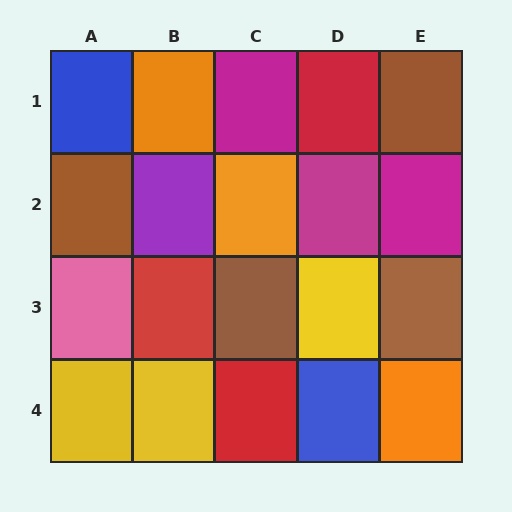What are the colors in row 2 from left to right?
Brown, purple, orange, magenta, magenta.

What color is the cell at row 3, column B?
Red.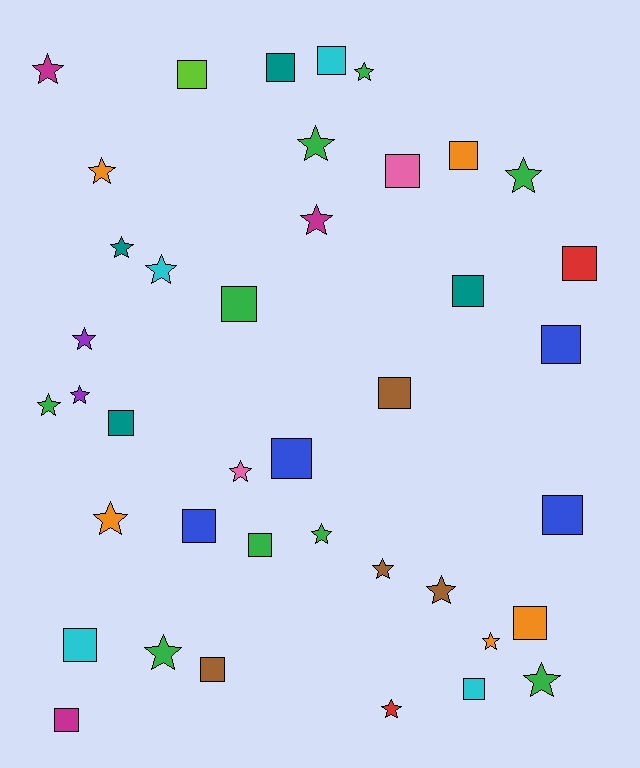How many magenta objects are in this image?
There are 3 magenta objects.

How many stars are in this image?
There are 20 stars.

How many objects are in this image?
There are 40 objects.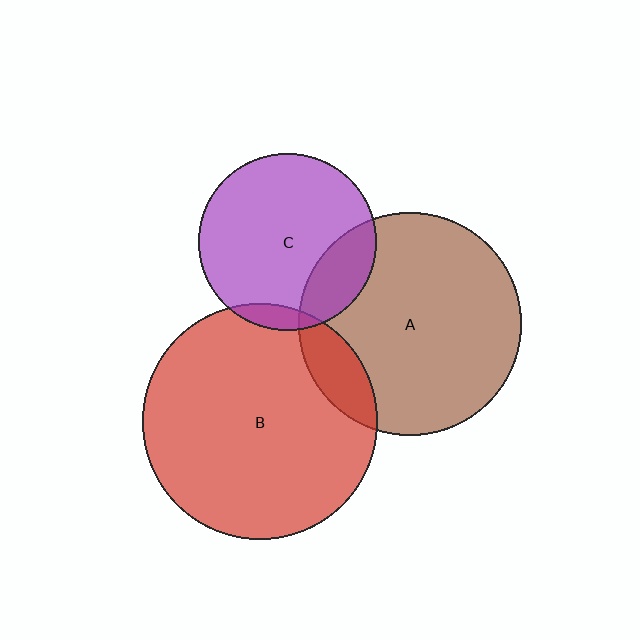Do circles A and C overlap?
Yes.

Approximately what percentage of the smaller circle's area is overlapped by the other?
Approximately 20%.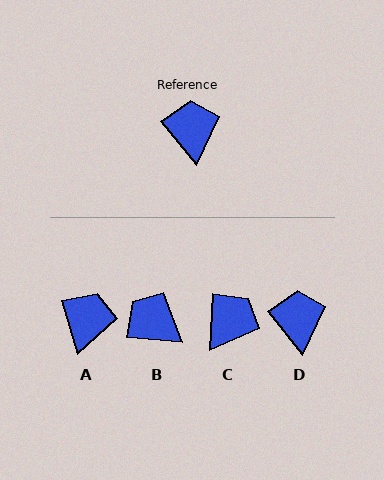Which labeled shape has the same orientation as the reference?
D.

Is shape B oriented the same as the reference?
No, it is off by about 46 degrees.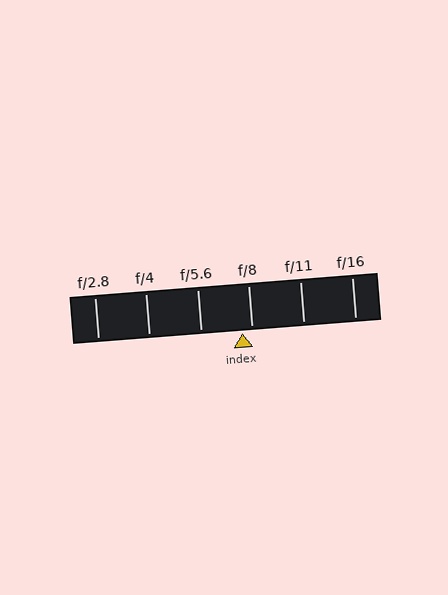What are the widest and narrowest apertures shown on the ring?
The widest aperture shown is f/2.8 and the narrowest is f/16.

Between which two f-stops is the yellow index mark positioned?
The index mark is between f/5.6 and f/8.